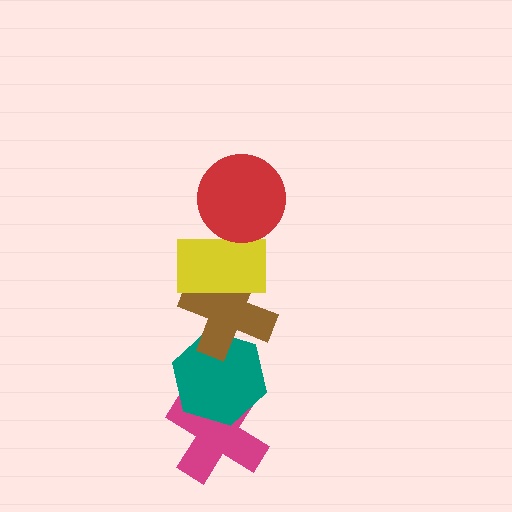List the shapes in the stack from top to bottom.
From top to bottom: the red circle, the yellow rectangle, the brown cross, the teal hexagon, the magenta cross.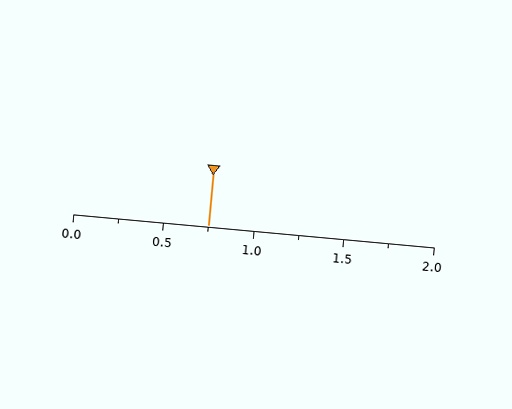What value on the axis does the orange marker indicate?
The marker indicates approximately 0.75.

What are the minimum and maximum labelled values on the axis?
The axis runs from 0.0 to 2.0.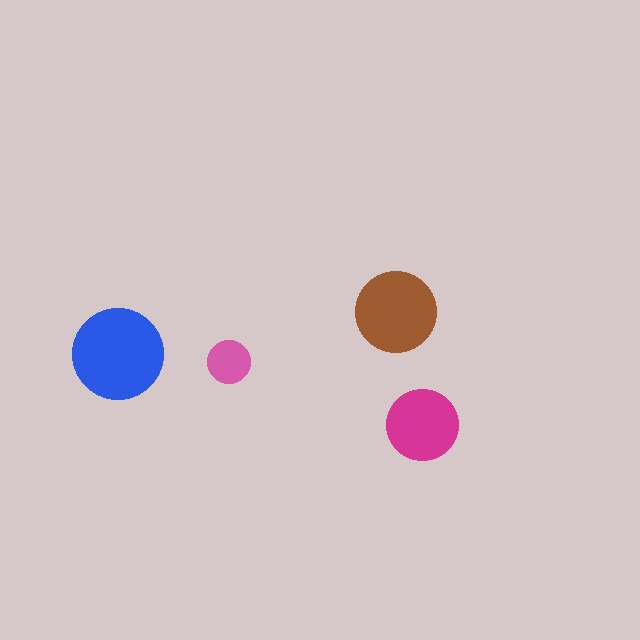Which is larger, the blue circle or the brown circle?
The blue one.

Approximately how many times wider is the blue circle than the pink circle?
About 2 times wider.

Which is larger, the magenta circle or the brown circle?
The brown one.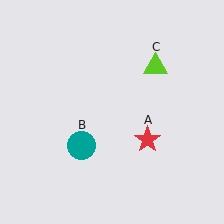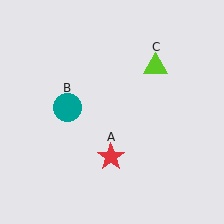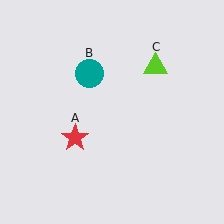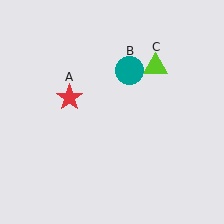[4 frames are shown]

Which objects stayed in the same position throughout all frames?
Lime triangle (object C) remained stationary.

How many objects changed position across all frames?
2 objects changed position: red star (object A), teal circle (object B).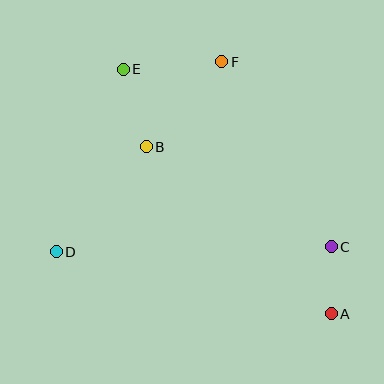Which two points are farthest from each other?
Points A and E are farthest from each other.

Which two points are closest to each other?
Points A and C are closest to each other.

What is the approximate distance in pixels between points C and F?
The distance between C and F is approximately 215 pixels.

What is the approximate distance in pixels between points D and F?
The distance between D and F is approximately 252 pixels.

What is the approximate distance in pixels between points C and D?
The distance between C and D is approximately 275 pixels.